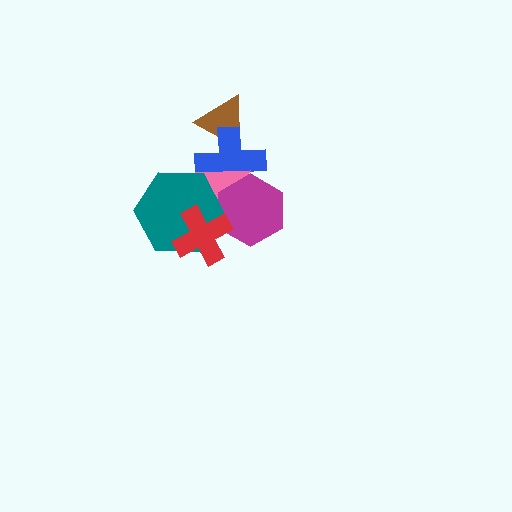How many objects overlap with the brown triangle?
1 object overlaps with the brown triangle.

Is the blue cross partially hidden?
Yes, it is partially covered by another shape.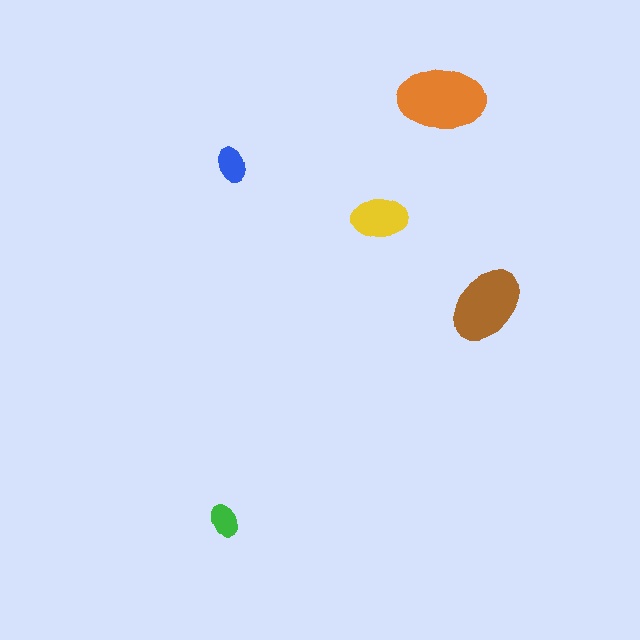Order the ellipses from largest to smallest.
the orange one, the brown one, the yellow one, the blue one, the green one.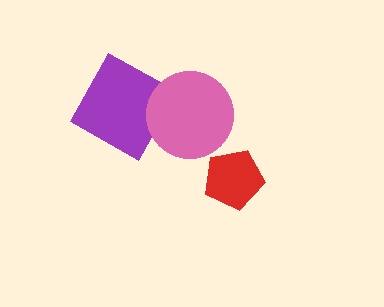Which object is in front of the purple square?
The pink circle is in front of the purple square.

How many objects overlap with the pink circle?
1 object overlaps with the pink circle.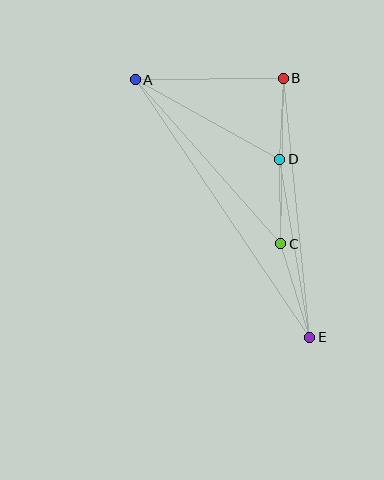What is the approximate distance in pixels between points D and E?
The distance between D and E is approximately 181 pixels.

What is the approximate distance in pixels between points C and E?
The distance between C and E is approximately 98 pixels.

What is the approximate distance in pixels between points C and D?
The distance between C and D is approximately 85 pixels.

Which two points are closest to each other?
Points B and D are closest to each other.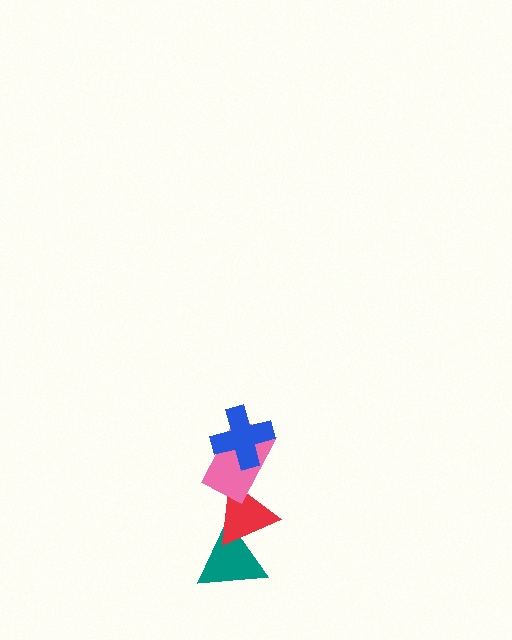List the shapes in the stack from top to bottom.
From top to bottom: the blue cross, the pink rectangle, the red triangle, the teal triangle.